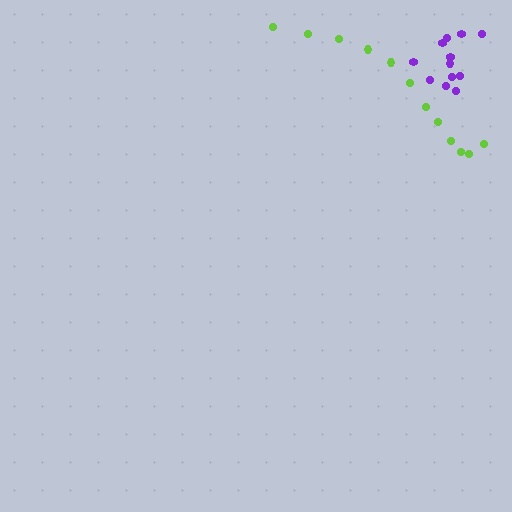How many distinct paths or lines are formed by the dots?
There are 2 distinct paths.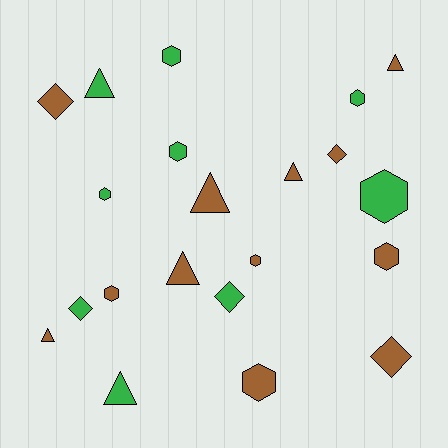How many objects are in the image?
There are 21 objects.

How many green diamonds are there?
There are 2 green diamonds.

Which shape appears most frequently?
Hexagon, with 9 objects.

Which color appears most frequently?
Brown, with 12 objects.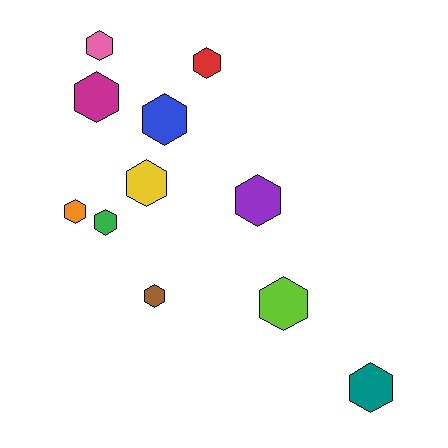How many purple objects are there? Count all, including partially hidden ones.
There is 1 purple object.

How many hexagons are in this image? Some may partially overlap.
There are 11 hexagons.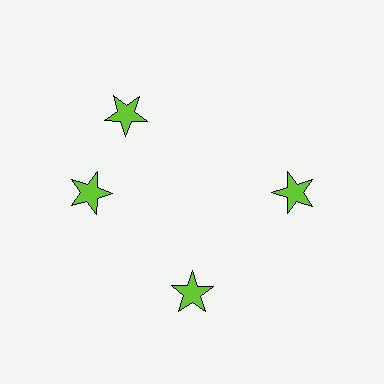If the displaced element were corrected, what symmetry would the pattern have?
It would have 4-fold rotational symmetry — the pattern would map onto itself every 90 degrees.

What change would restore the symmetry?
The symmetry would be restored by rotating it back into even spacing with its neighbors so that all 4 stars sit at equal angles and equal distance from the center.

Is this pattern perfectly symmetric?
No. The 4 lime stars are arranged in a ring, but one element near the 12 o'clock position is rotated out of alignment along the ring, breaking the 4-fold rotational symmetry.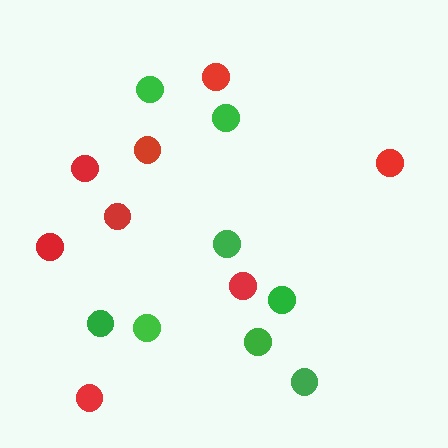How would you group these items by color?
There are 2 groups: one group of green circles (8) and one group of red circles (8).